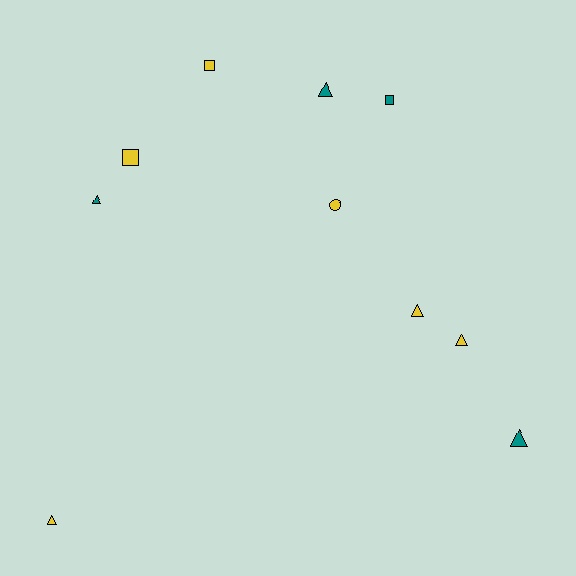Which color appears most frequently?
Yellow, with 6 objects.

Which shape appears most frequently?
Triangle, with 6 objects.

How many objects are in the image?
There are 10 objects.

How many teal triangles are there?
There are 3 teal triangles.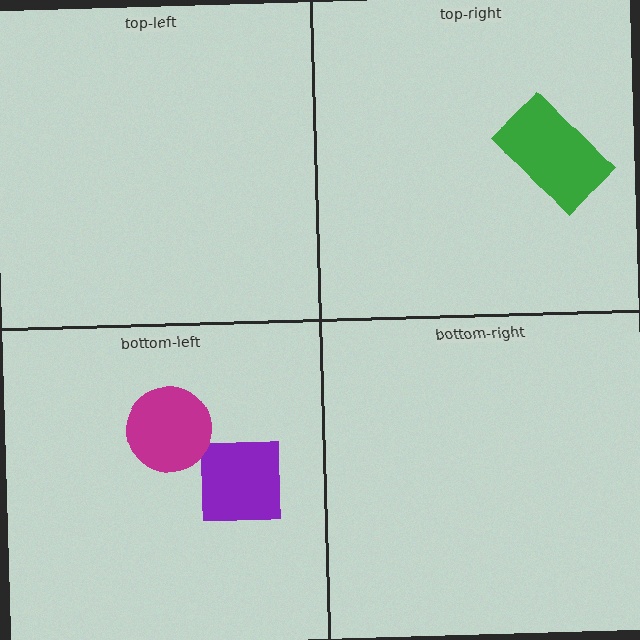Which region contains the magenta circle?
The bottom-left region.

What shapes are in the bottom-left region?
The purple square, the magenta circle.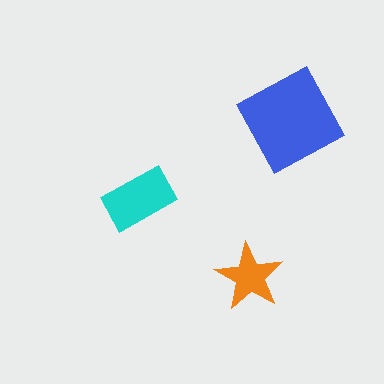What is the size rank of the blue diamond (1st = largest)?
1st.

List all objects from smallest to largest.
The orange star, the cyan rectangle, the blue diamond.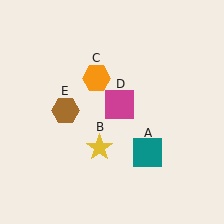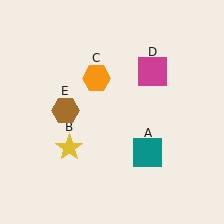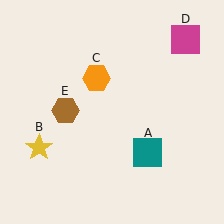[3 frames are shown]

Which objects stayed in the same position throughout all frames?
Teal square (object A) and orange hexagon (object C) and brown hexagon (object E) remained stationary.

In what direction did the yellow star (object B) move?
The yellow star (object B) moved left.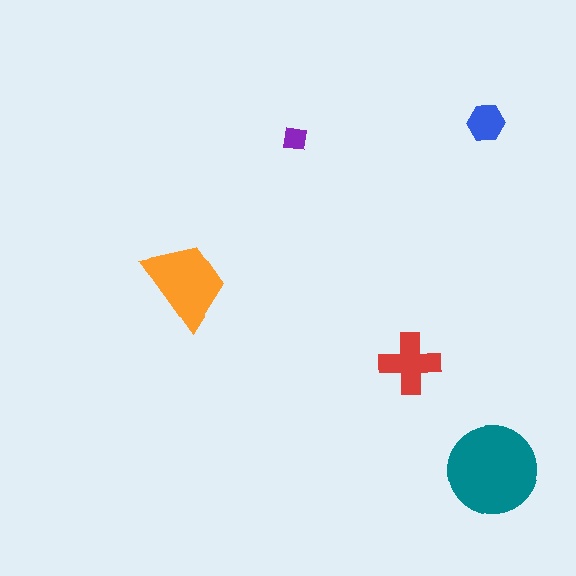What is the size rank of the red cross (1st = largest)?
3rd.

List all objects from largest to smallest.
The teal circle, the orange trapezoid, the red cross, the blue hexagon, the purple square.